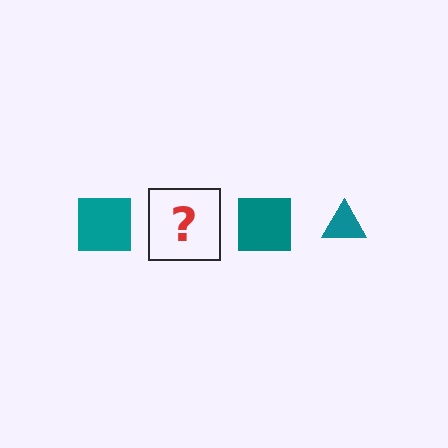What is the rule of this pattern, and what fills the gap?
The rule is that the pattern cycles through square, triangle shapes in teal. The gap should be filled with a teal triangle.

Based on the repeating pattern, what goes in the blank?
The blank should be a teal triangle.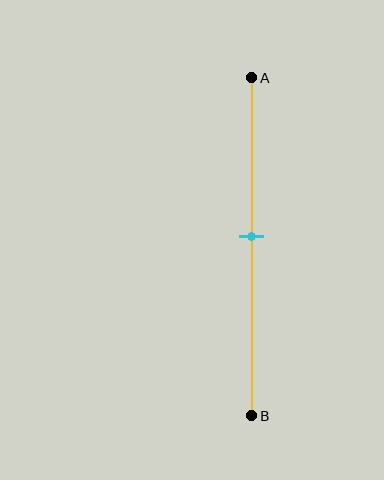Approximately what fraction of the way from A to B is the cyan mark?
The cyan mark is approximately 45% of the way from A to B.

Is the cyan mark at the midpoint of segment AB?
No, the mark is at about 45% from A, not at the 50% midpoint.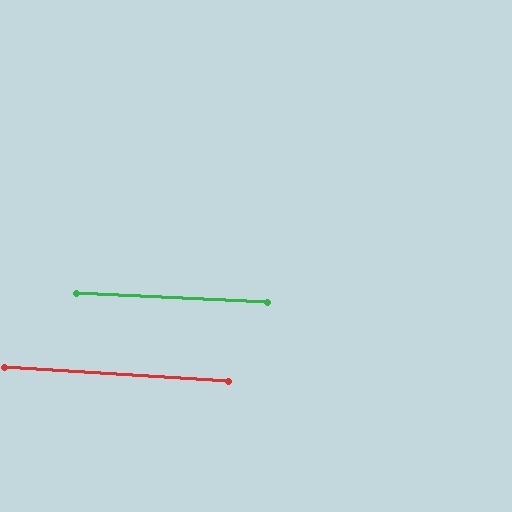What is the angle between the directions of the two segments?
Approximately 1 degree.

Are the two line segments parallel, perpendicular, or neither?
Parallel — their directions differ by only 0.8°.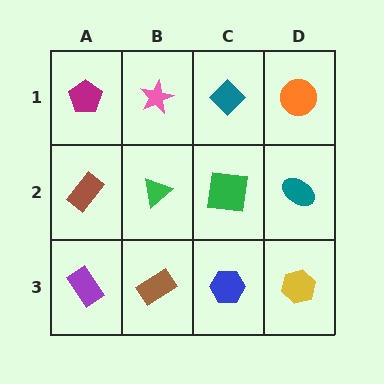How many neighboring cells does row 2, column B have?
4.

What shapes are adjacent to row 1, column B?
A green triangle (row 2, column B), a magenta pentagon (row 1, column A), a teal diamond (row 1, column C).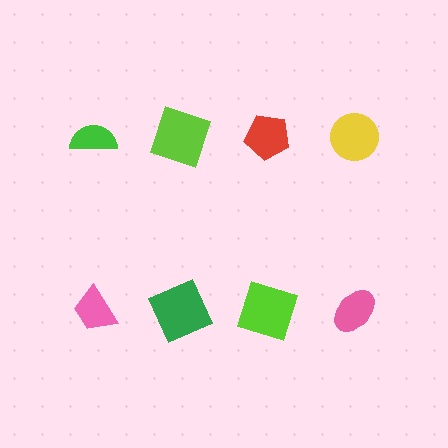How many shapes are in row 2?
4 shapes.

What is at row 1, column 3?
A red pentagon.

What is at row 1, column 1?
A green semicircle.